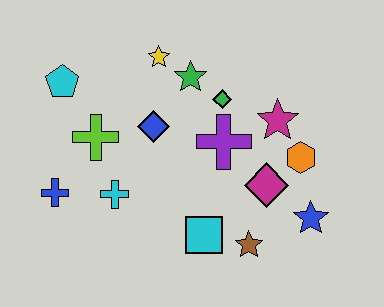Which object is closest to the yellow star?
The green star is closest to the yellow star.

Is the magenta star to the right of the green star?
Yes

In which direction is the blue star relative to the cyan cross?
The blue star is to the right of the cyan cross.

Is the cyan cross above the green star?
No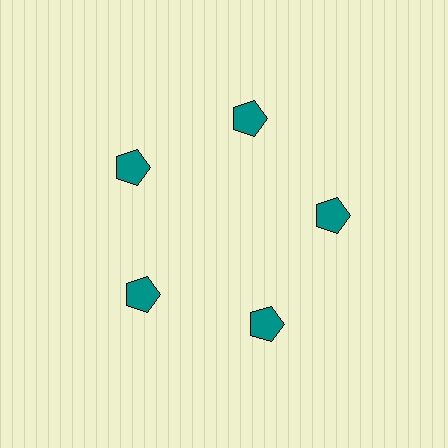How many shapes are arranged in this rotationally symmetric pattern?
There are 5 shapes, arranged in 5 groups of 1.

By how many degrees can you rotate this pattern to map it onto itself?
The pattern maps onto itself every 72 degrees of rotation.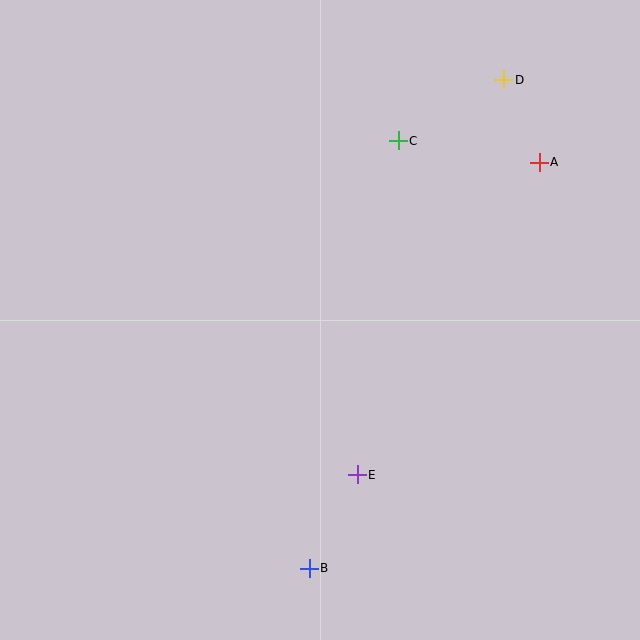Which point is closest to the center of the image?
Point E at (357, 475) is closest to the center.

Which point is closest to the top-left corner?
Point C is closest to the top-left corner.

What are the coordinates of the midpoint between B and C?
The midpoint between B and C is at (354, 354).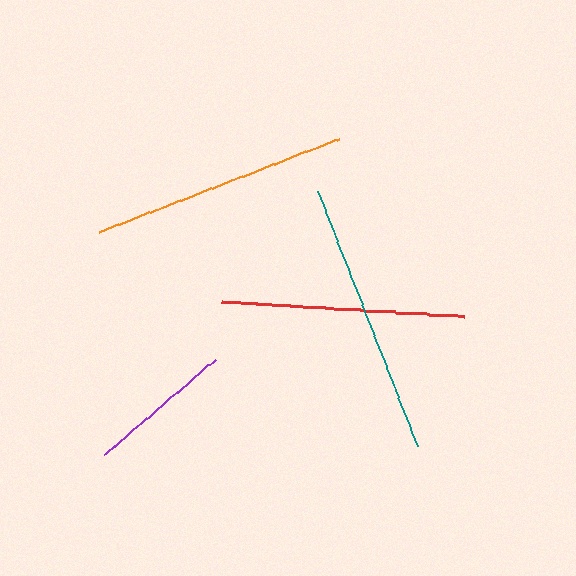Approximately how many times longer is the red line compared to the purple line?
The red line is approximately 1.7 times the length of the purple line.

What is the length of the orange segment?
The orange segment is approximately 258 pixels long.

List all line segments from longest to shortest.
From longest to shortest: teal, orange, red, purple.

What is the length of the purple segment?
The purple segment is approximately 147 pixels long.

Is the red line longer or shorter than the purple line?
The red line is longer than the purple line.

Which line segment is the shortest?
The purple line is the shortest at approximately 147 pixels.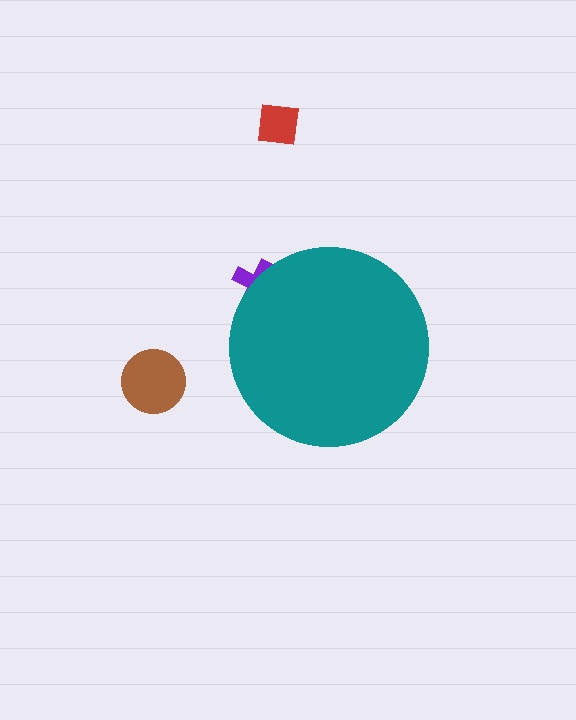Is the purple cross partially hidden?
Yes, the purple cross is partially hidden behind the teal circle.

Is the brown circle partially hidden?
No, the brown circle is fully visible.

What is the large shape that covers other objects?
A teal circle.